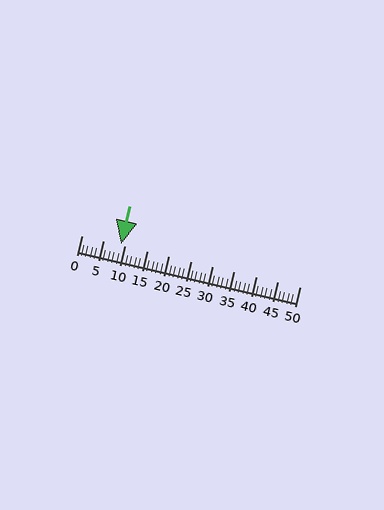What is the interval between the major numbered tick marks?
The major tick marks are spaced 5 units apart.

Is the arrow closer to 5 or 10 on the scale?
The arrow is closer to 10.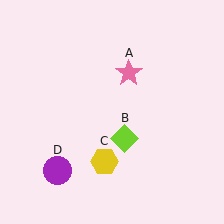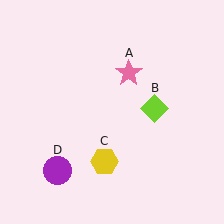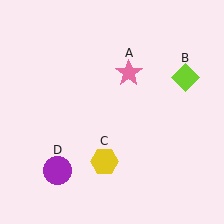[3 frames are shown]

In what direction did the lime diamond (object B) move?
The lime diamond (object B) moved up and to the right.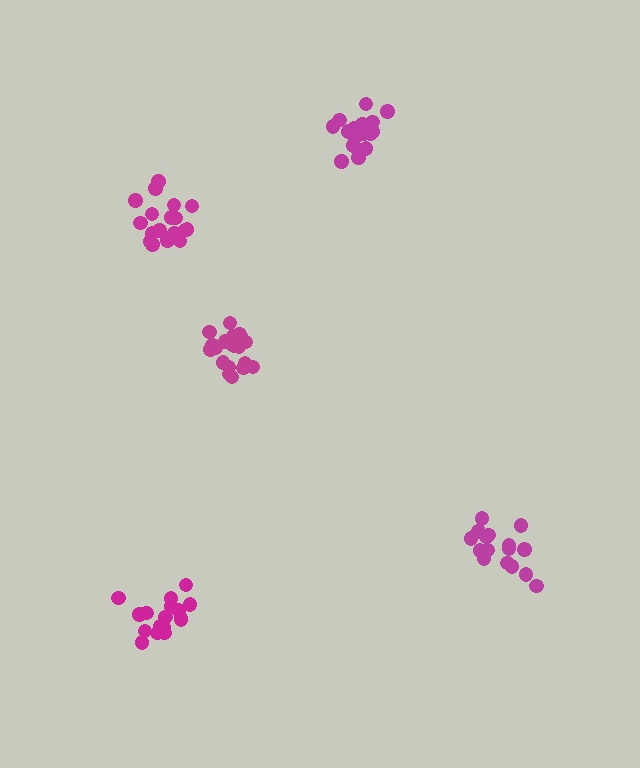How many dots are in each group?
Group 1: 18 dots, Group 2: 18 dots, Group 3: 21 dots, Group 4: 16 dots, Group 5: 17 dots (90 total).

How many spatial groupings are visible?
There are 5 spatial groupings.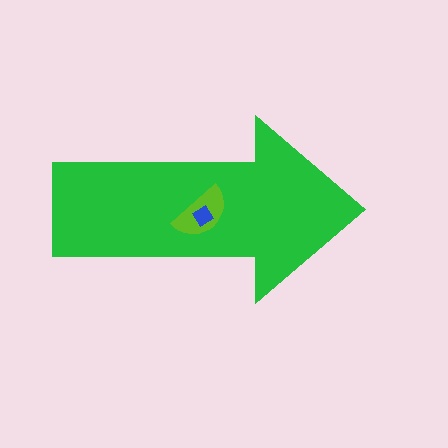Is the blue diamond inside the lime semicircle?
Yes.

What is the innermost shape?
The blue diamond.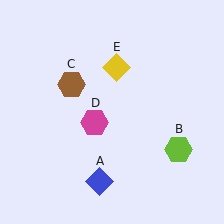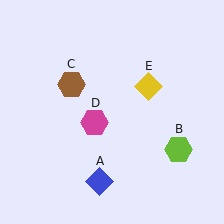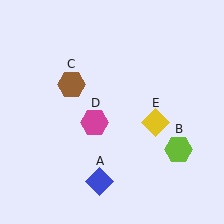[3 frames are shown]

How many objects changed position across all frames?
1 object changed position: yellow diamond (object E).